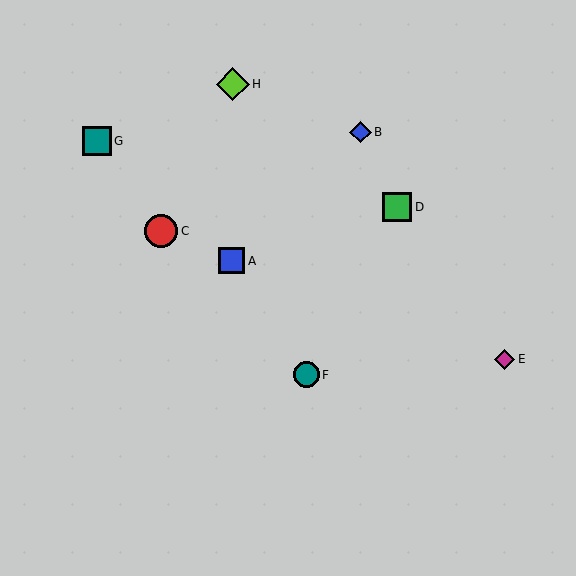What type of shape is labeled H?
Shape H is a lime diamond.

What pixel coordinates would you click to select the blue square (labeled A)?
Click at (232, 261) to select the blue square A.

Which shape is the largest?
The red circle (labeled C) is the largest.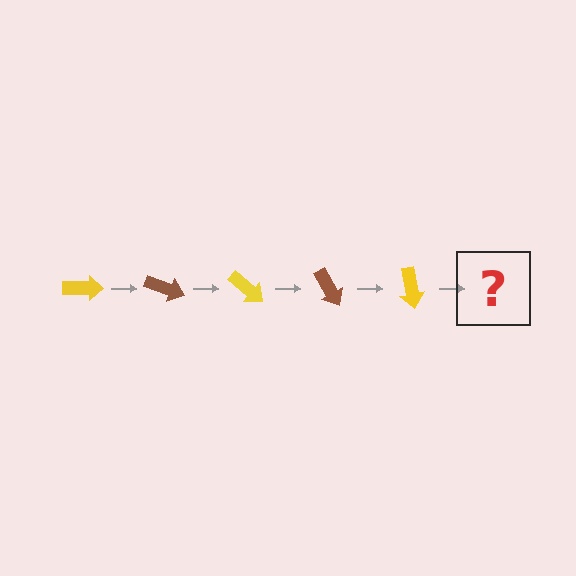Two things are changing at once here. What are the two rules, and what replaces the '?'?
The two rules are that it rotates 20 degrees each step and the color cycles through yellow and brown. The '?' should be a brown arrow, rotated 100 degrees from the start.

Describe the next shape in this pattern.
It should be a brown arrow, rotated 100 degrees from the start.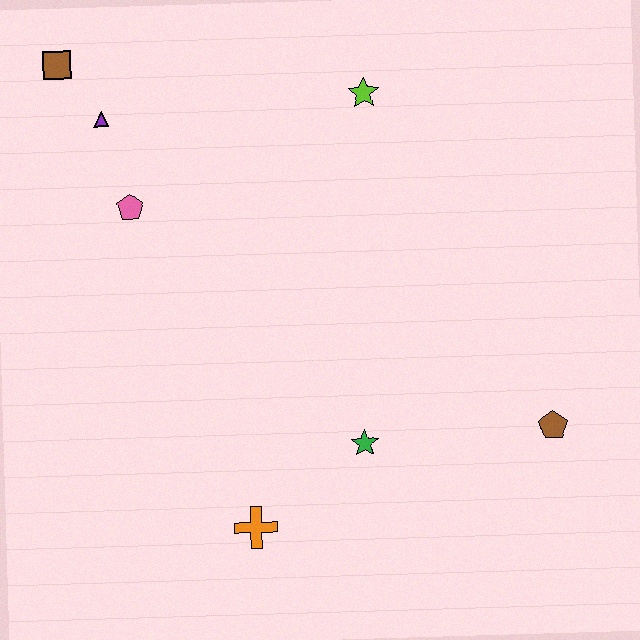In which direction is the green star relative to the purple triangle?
The green star is below the purple triangle.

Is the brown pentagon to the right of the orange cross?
Yes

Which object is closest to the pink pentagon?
The purple triangle is closest to the pink pentagon.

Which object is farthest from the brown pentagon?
The brown square is farthest from the brown pentagon.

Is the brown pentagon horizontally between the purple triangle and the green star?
No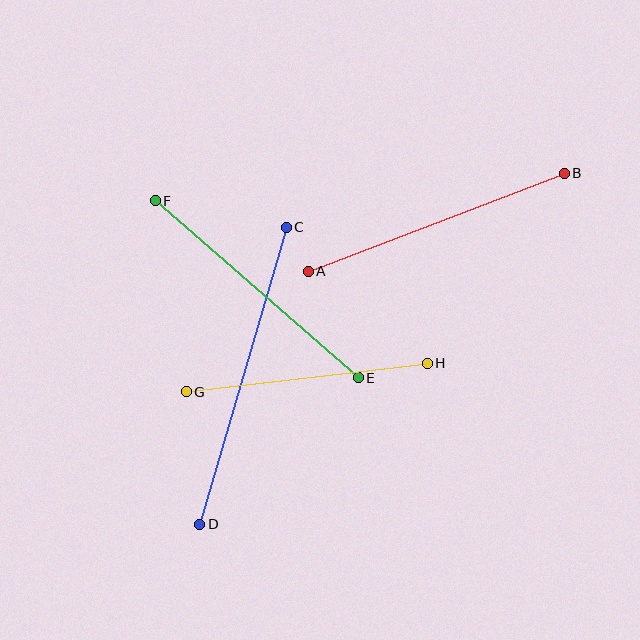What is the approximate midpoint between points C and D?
The midpoint is at approximately (243, 376) pixels.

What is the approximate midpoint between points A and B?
The midpoint is at approximately (436, 222) pixels.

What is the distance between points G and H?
The distance is approximately 243 pixels.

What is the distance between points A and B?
The distance is approximately 274 pixels.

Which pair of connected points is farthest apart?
Points C and D are farthest apart.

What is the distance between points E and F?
The distance is approximately 270 pixels.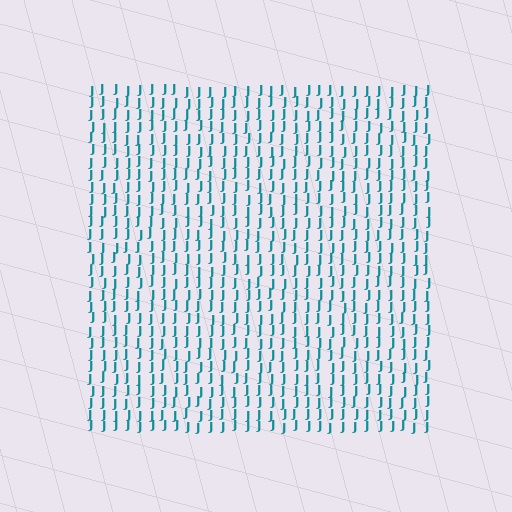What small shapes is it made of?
It is made of small letter J's.